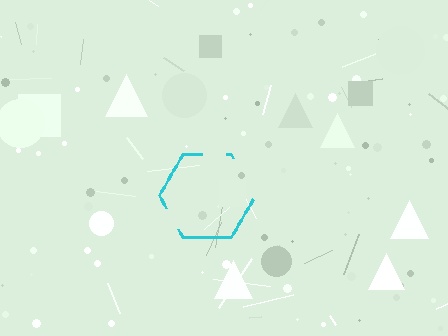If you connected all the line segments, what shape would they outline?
They would outline a hexagon.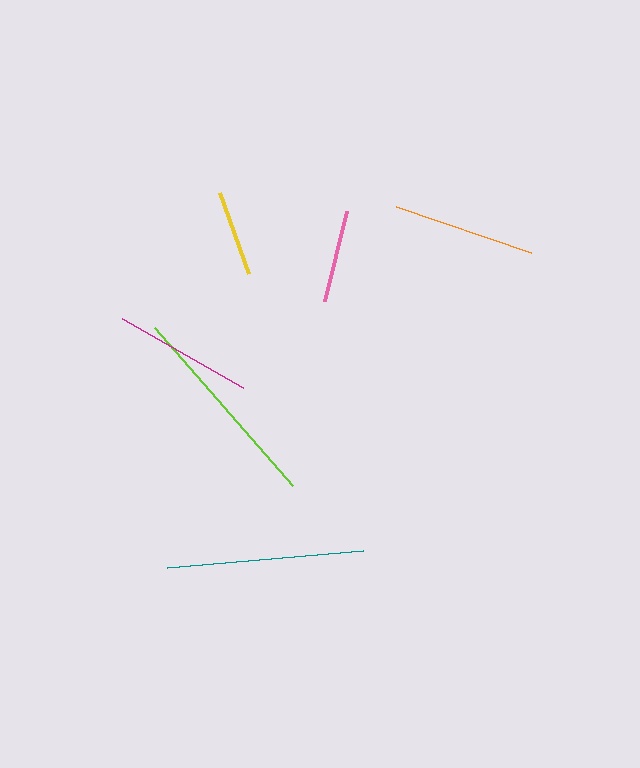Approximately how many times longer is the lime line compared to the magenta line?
The lime line is approximately 1.5 times the length of the magenta line.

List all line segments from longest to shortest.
From longest to shortest: lime, teal, orange, magenta, pink, yellow.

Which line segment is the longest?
The lime line is the longest at approximately 210 pixels.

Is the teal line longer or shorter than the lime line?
The lime line is longer than the teal line.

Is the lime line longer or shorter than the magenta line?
The lime line is longer than the magenta line.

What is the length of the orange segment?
The orange segment is approximately 143 pixels long.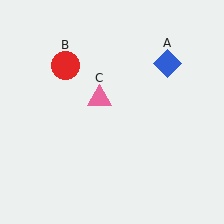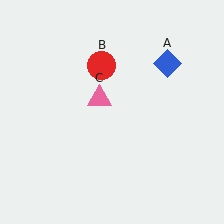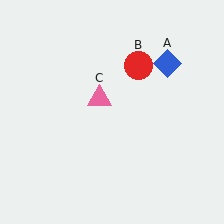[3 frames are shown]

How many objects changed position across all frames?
1 object changed position: red circle (object B).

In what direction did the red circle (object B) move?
The red circle (object B) moved right.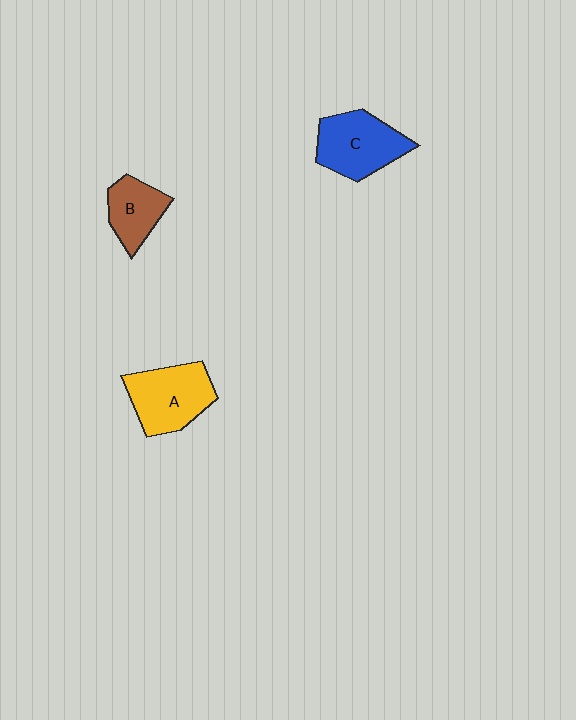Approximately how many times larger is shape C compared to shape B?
Approximately 1.5 times.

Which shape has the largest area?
Shape A (yellow).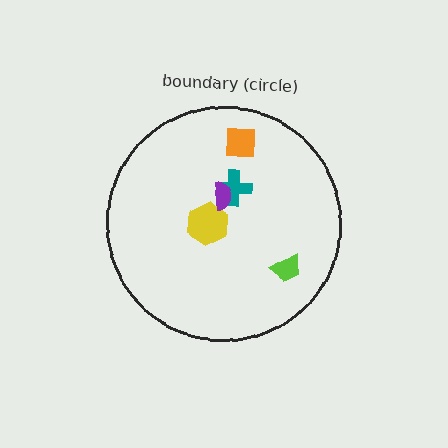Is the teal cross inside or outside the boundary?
Inside.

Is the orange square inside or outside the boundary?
Inside.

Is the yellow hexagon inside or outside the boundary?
Inside.